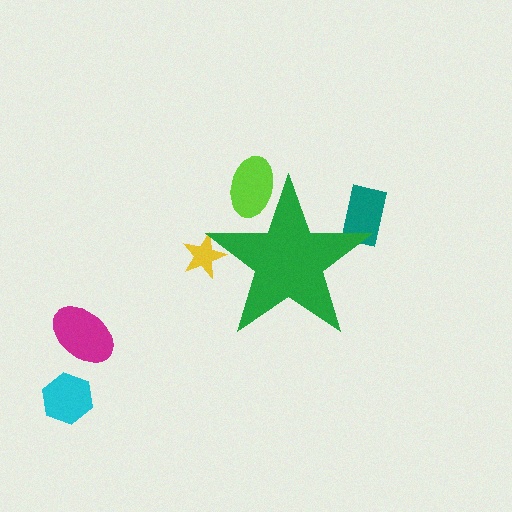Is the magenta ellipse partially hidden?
No, the magenta ellipse is fully visible.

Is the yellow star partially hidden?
Yes, the yellow star is partially hidden behind the green star.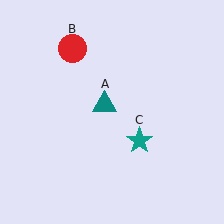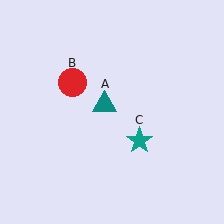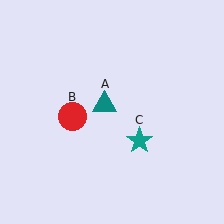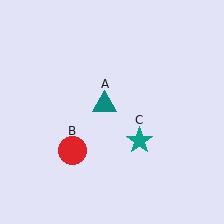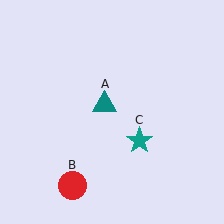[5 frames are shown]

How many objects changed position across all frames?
1 object changed position: red circle (object B).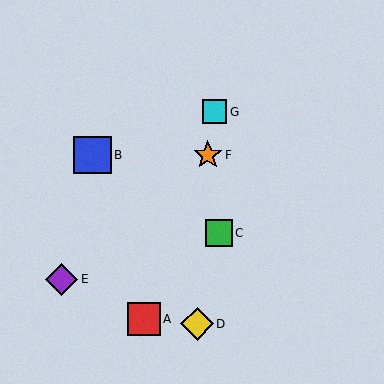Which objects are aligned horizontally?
Objects B, F are aligned horizontally.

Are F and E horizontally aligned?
No, F is at y≈155 and E is at y≈279.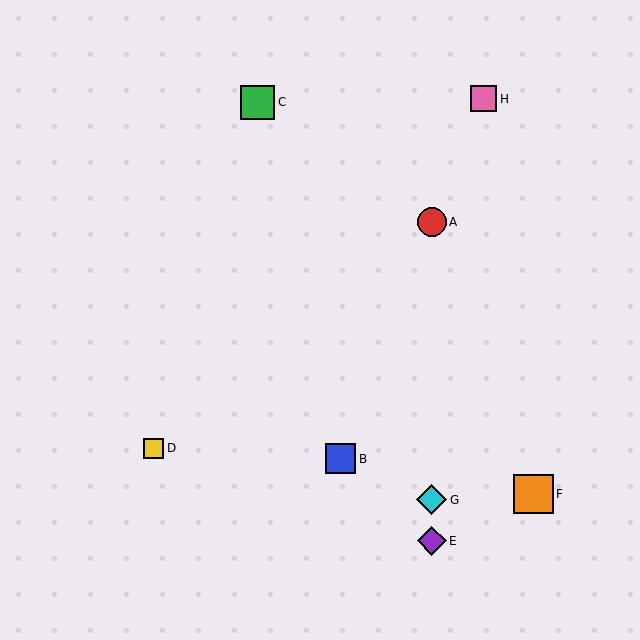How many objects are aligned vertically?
3 objects (A, E, G) are aligned vertically.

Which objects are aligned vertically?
Objects A, E, G are aligned vertically.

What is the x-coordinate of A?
Object A is at x≈432.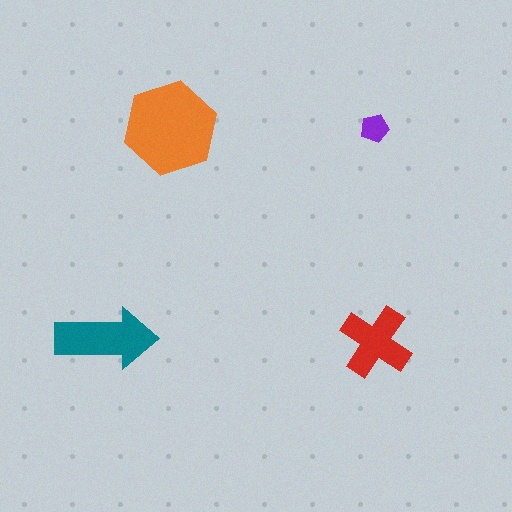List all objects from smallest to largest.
The purple pentagon, the red cross, the teal arrow, the orange hexagon.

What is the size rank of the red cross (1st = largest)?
3rd.